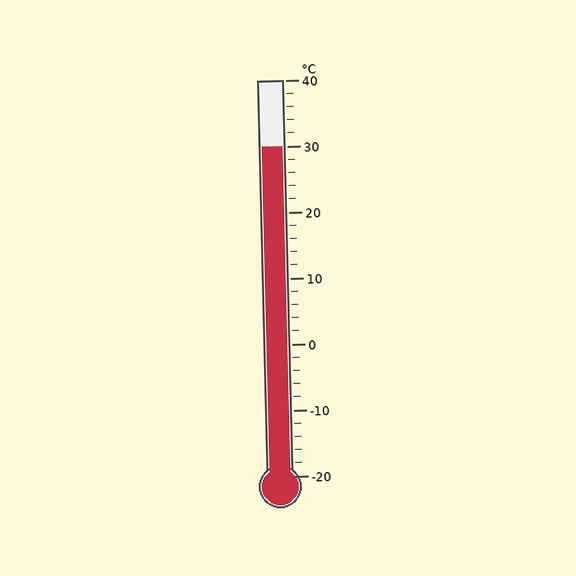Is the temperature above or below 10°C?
The temperature is above 10°C.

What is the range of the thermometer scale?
The thermometer scale ranges from -20°C to 40°C.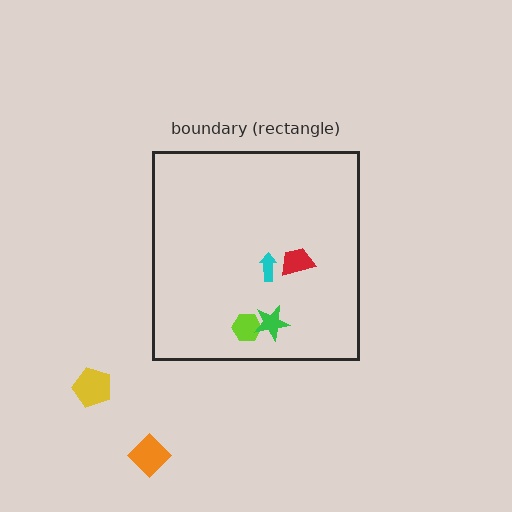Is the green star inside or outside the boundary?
Inside.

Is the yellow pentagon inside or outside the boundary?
Outside.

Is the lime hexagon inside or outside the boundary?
Inside.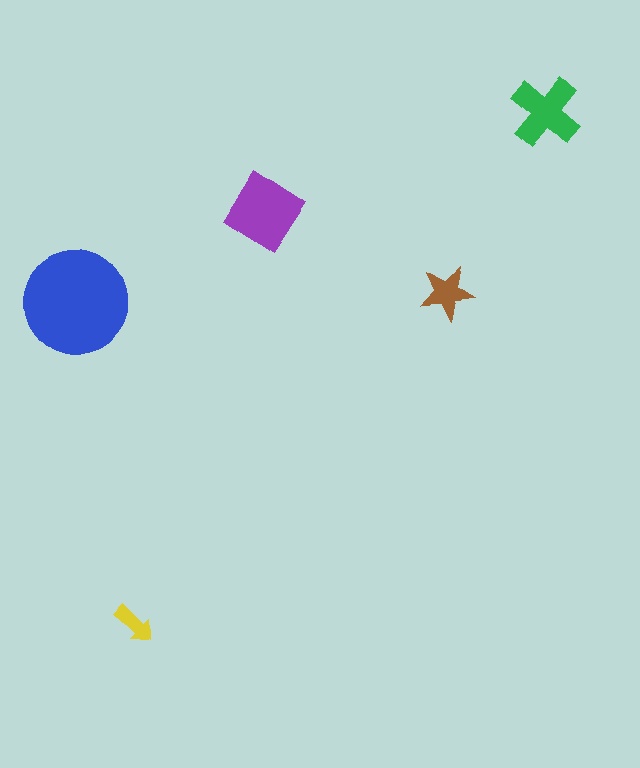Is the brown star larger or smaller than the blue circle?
Smaller.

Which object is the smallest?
The yellow arrow.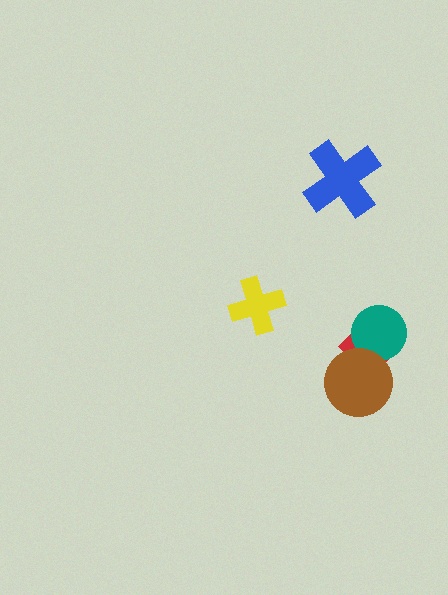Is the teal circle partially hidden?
Yes, it is partially covered by another shape.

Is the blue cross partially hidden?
No, no other shape covers it.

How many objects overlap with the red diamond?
2 objects overlap with the red diamond.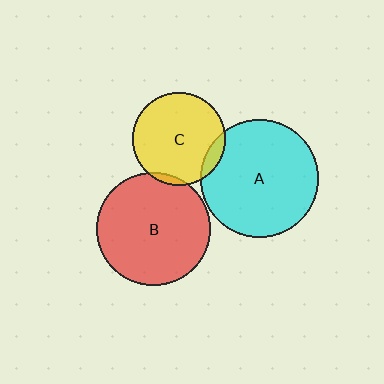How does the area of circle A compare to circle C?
Approximately 1.6 times.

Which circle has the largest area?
Circle A (cyan).